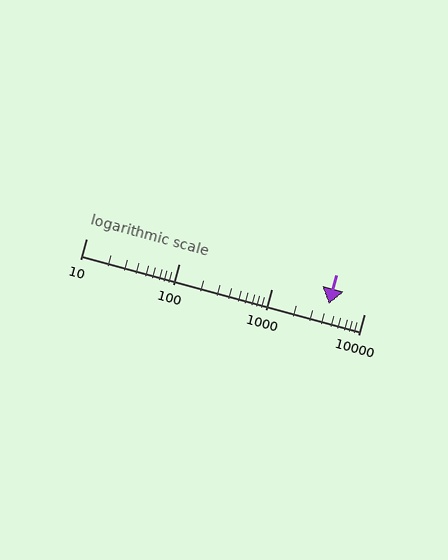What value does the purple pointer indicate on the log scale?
The pointer indicates approximately 4200.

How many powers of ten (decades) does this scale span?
The scale spans 3 decades, from 10 to 10000.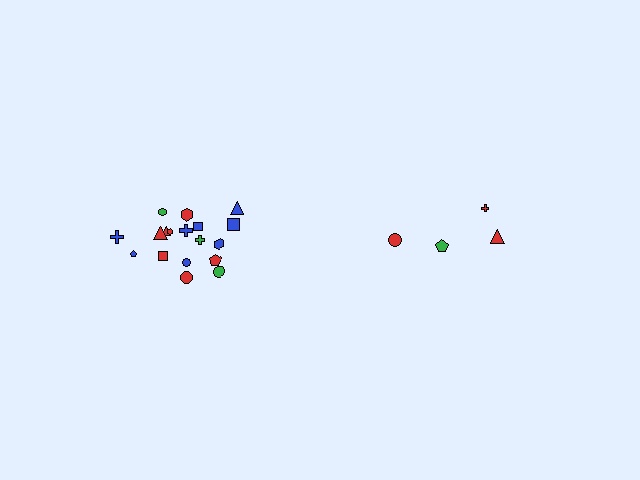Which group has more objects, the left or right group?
The left group.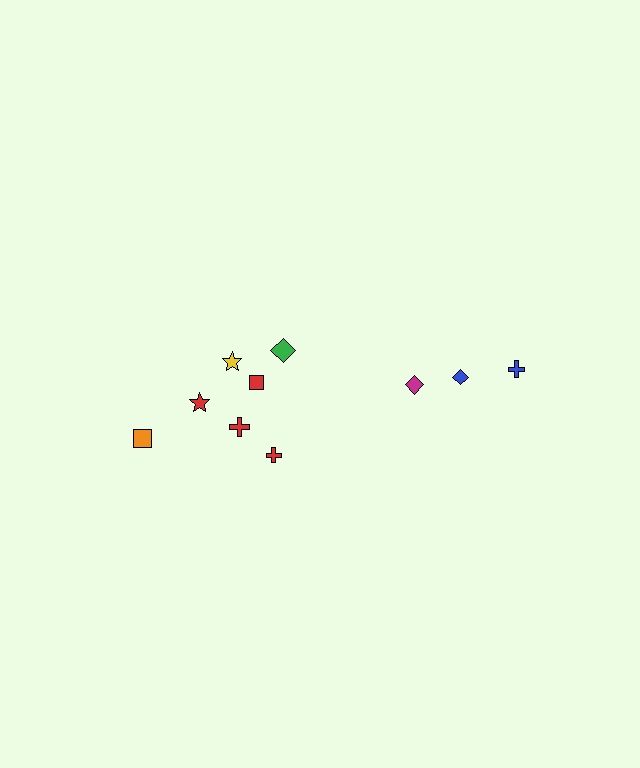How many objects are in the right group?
There are 3 objects.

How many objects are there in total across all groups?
There are 10 objects.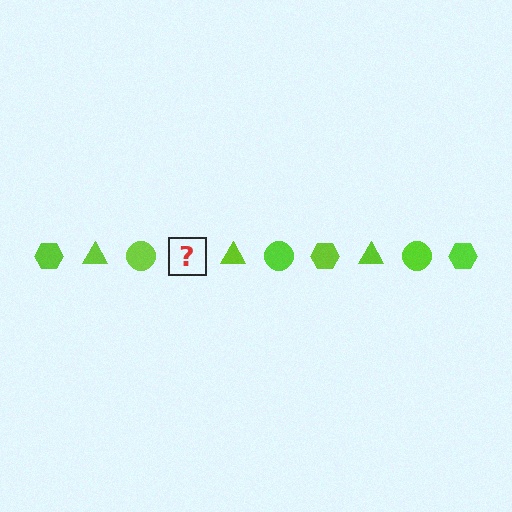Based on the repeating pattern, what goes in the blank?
The blank should be a lime hexagon.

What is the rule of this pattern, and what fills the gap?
The rule is that the pattern cycles through hexagon, triangle, circle shapes in lime. The gap should be filled with a lime hexagon.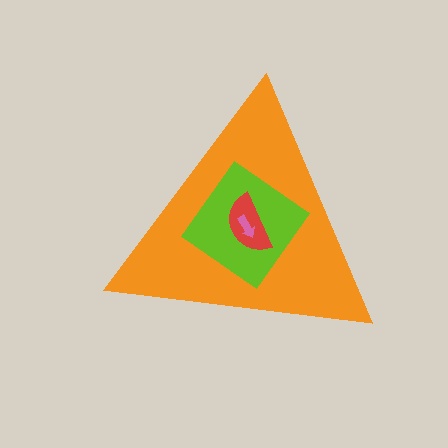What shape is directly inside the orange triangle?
The lime diamond.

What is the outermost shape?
The orange triangle.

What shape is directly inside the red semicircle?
The pink arrow.